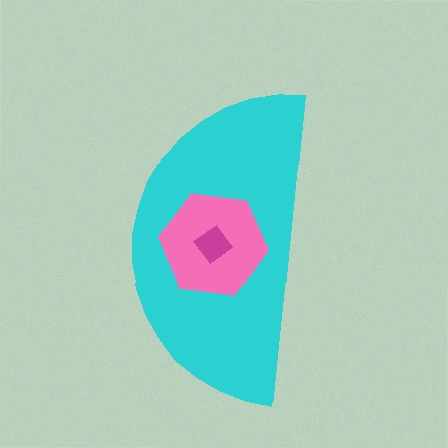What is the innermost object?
The magenta diamond.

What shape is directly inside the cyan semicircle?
The pink hexagon.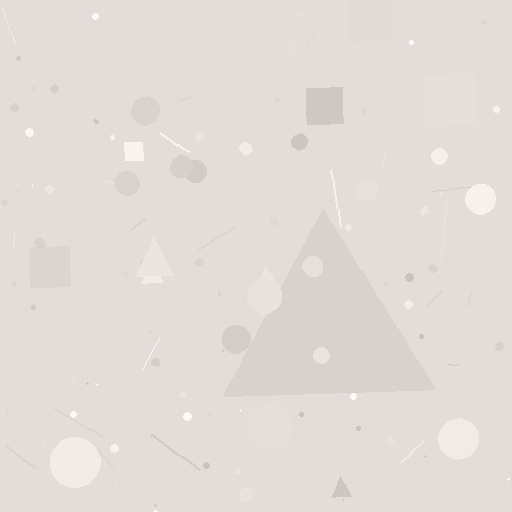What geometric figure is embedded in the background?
A triangle is embedded in the background.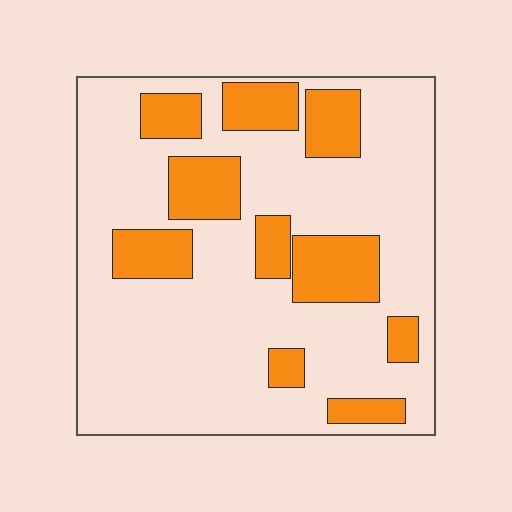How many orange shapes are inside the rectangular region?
10.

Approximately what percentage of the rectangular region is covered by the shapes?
Approximately 25%.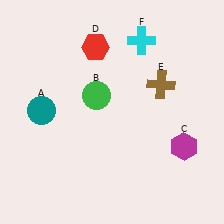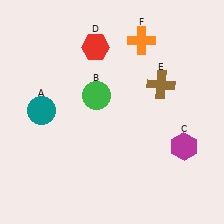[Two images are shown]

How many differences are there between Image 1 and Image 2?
There is 1 difference between the two images.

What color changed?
The cross (F) changed from cyan in Image 1 to orange in Image 2.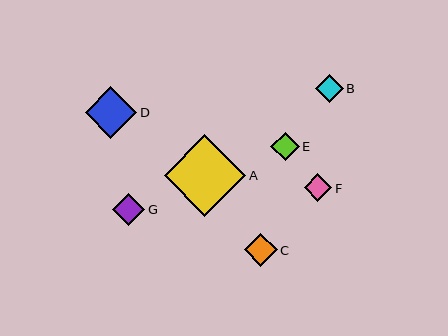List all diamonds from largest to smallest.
From largest to smallest: A, D, C, G, E, B, F.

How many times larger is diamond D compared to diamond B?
Diamond D is approximately 1.9 times the size of diamond B.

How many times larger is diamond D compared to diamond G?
Diamond D is approximately 1.6 times the size of diamond G.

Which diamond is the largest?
Diamond A is the largest with a size of approximately 81 pixels.